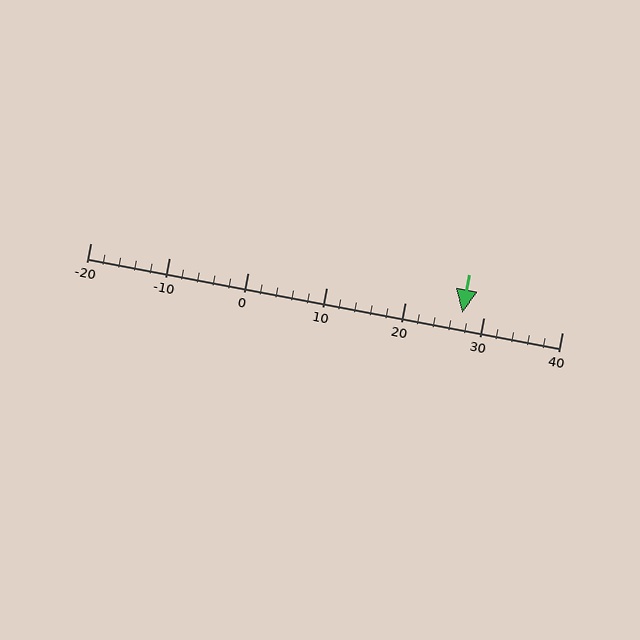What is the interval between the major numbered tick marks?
The major tick marks are spaced 10 units apart.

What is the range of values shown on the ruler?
The ruler shows values from -20 to 40.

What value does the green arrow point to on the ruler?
The green arrow points to approximately 27.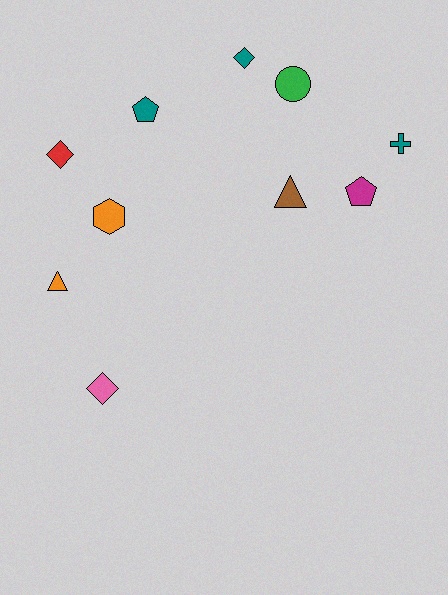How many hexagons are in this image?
There is 1 hexagon.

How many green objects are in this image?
There is 1 green object.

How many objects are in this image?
There are 10 objects.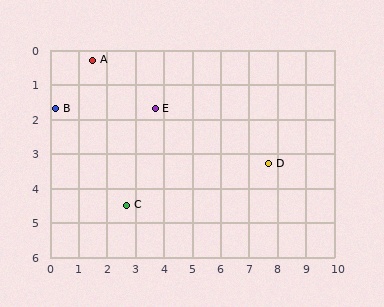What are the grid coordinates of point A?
Point A is at approximately (1.5, 0.3).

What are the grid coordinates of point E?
Point E is at approximately (3.7, 1.7).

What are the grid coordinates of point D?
Point D is at approximately (7.7, 3.3).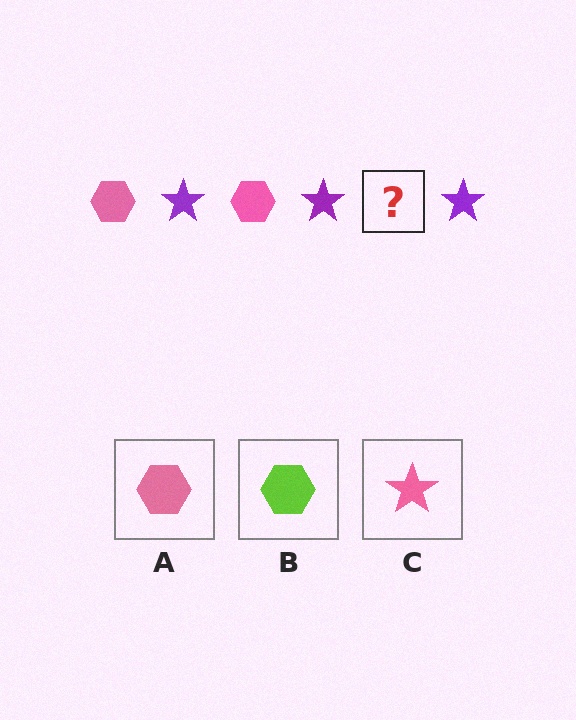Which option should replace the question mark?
Option A.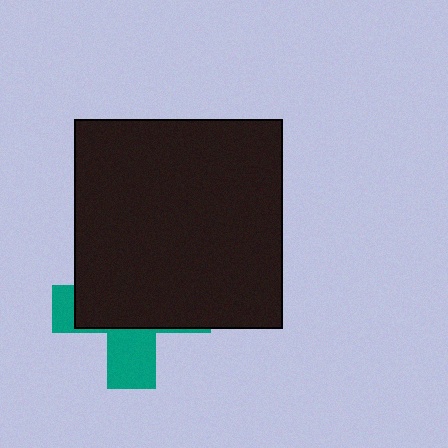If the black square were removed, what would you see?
You would see the complete teal cross.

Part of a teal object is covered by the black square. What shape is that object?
It is a cross.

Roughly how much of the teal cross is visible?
A small part of it is visible (roughly 33%).